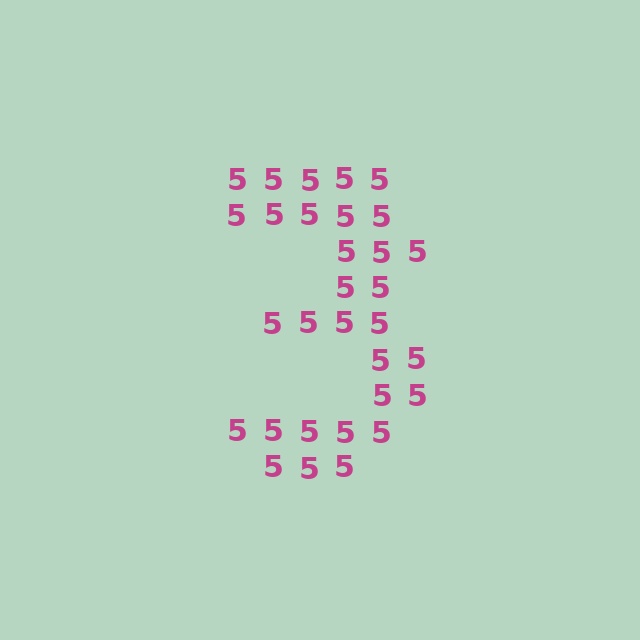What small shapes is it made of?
It is made of small digit 5's.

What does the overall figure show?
The overall figure shows the digit 3.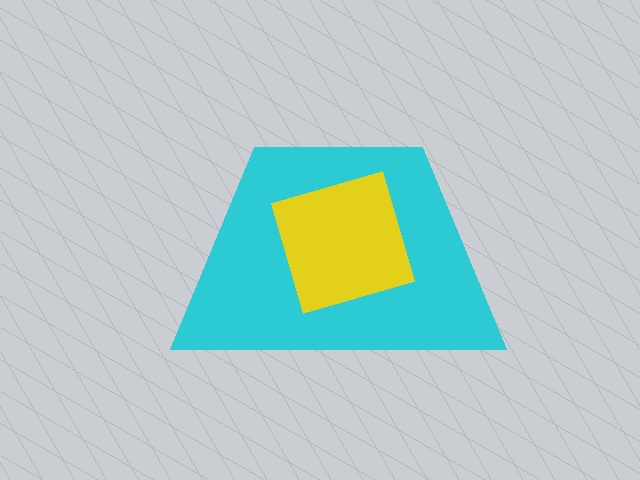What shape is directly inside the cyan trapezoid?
The yellow square.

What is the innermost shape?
The yellow square.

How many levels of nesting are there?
2.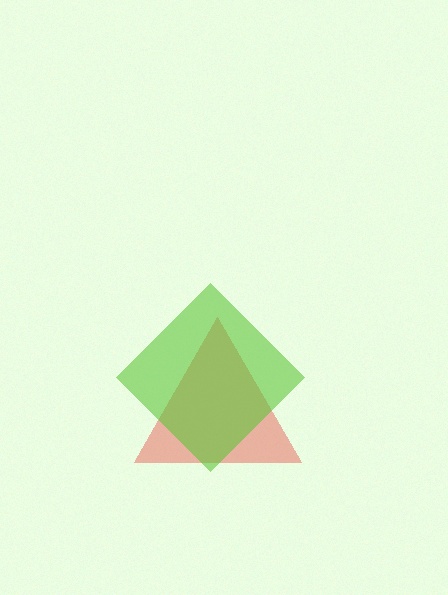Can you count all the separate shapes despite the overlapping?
Yes, there are 2 separate shapes.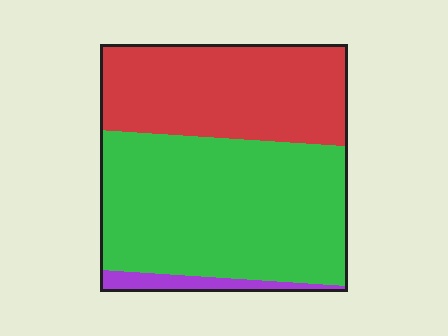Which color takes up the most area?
Green, at roughly 55%.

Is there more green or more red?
Green.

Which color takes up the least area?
Purple, at roughly 5%.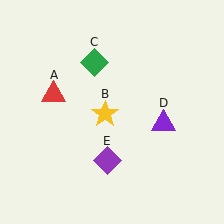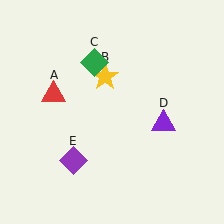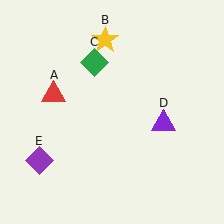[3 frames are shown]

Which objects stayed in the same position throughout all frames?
Red triangle (object A) and green diamond (object C) and purple triangle (object D) remained stationary.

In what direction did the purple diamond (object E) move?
The purple diamond (object E) moved left.